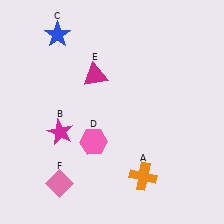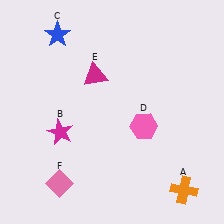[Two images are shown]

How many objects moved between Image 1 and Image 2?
2 objects moved between the two images.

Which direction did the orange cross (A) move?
The orange cross (A) moved right.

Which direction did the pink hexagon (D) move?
The pink hexagon (D) moved right.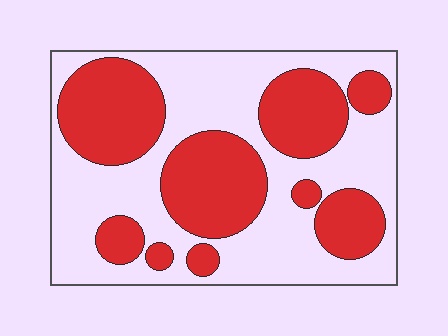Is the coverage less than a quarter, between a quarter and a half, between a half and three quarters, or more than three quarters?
Between a quarter and a half.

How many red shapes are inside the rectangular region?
9.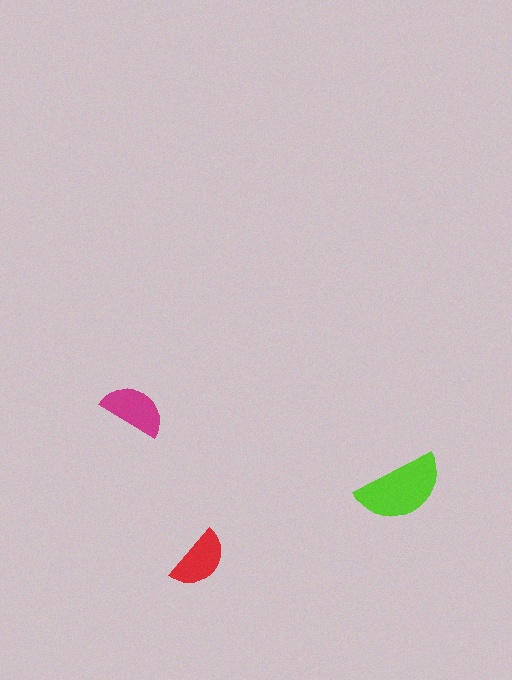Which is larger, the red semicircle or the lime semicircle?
The lime one.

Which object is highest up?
The magenta semicircle is topmost.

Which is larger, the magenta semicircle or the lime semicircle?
The lime one.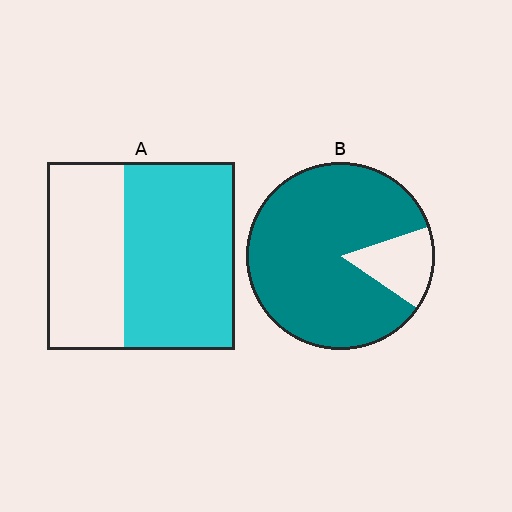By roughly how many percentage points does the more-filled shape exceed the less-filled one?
By roughly 25 percentage points (B over A).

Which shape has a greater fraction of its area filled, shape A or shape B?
Shape B.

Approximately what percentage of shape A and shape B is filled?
A is approximately 60% and B is approximately 85%.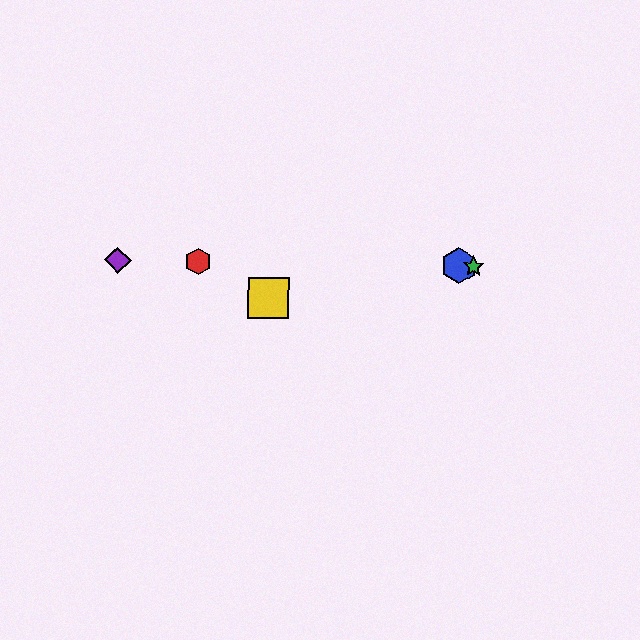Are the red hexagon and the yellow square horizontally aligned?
No, the red hexagon is at y≈261 and the yellow square is at y≈298.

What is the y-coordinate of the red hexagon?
The red hexagon is at y≈261.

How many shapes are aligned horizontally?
4 shapes (the red hexagon, the blue hexagon, the green star, the purple diamond) are aligned horizontally.